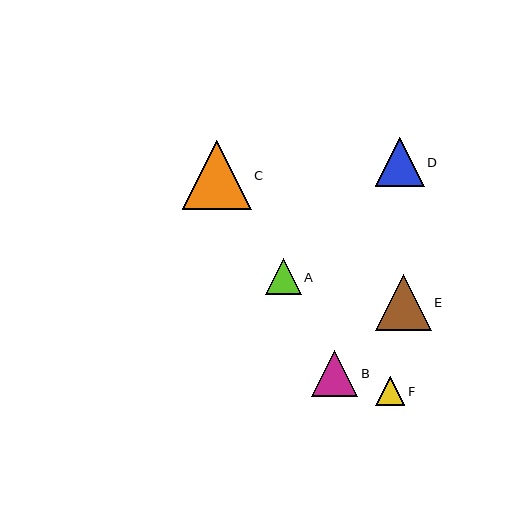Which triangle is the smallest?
Triangle F is the smallest with a size of approximately 29 pixels.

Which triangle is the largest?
Triangle C is the largest with a size of approximately 69 pixels.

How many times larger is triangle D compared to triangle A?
Triangle D is approximately 1.3 times the size of triangle A.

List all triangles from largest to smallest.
From largest to smallest: C, E, D, B, A, F.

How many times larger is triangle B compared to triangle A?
Triangle B is approximately 1.3 times the size of triangle A.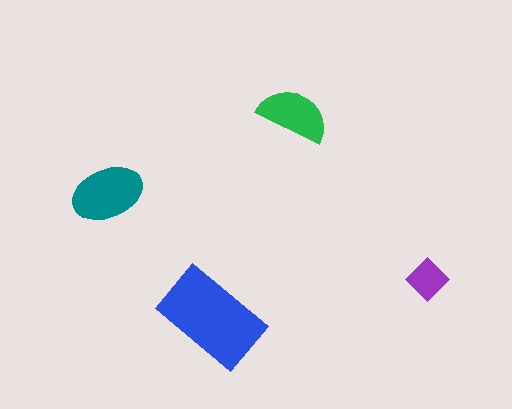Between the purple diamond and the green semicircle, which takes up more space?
The green semicircle.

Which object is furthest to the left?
The teal ellipse is leftmost.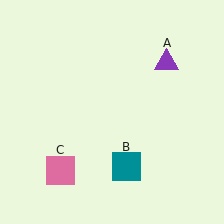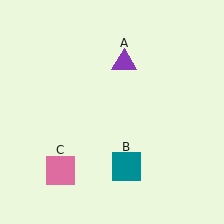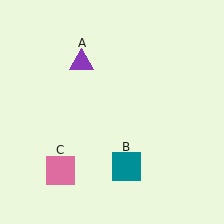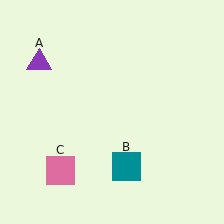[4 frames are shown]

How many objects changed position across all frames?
1 object changed position: purple triangle (object A).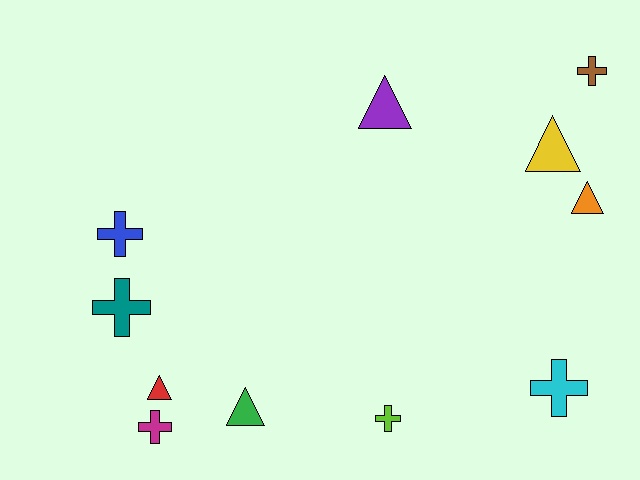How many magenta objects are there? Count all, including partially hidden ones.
There is 1 magenta object.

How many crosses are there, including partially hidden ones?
There are 6 crosses.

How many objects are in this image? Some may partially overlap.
There are 11 objects.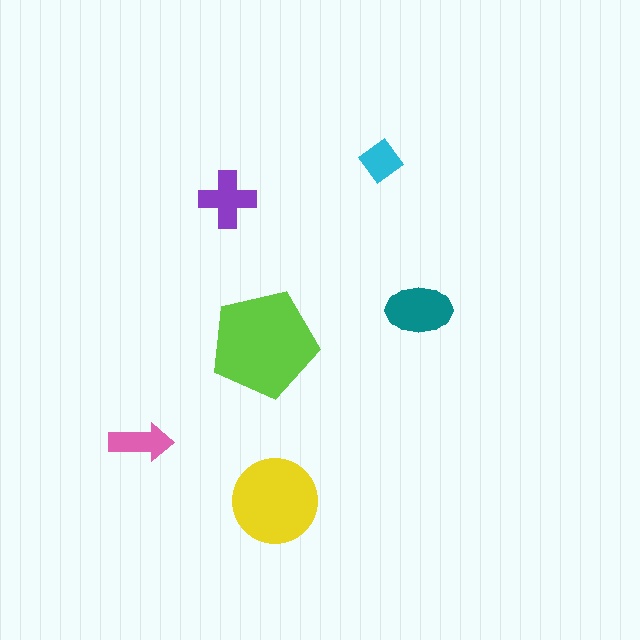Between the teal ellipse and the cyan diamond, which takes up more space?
The teal ellipse.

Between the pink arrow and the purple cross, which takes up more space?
The purple cross.